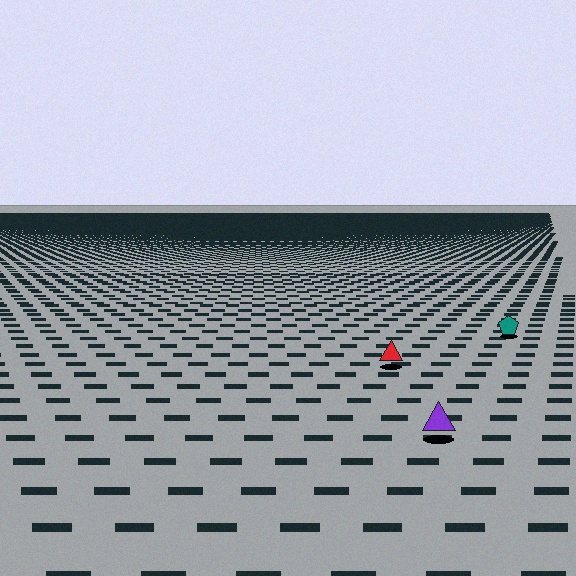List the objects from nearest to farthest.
From nearest to farthest: the purple triangle, the red triangle, the teal pentagon.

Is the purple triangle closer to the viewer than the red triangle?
Yes. The purple triangle is closer — you can tell from the texture gradient: the ground texture is coarser near it.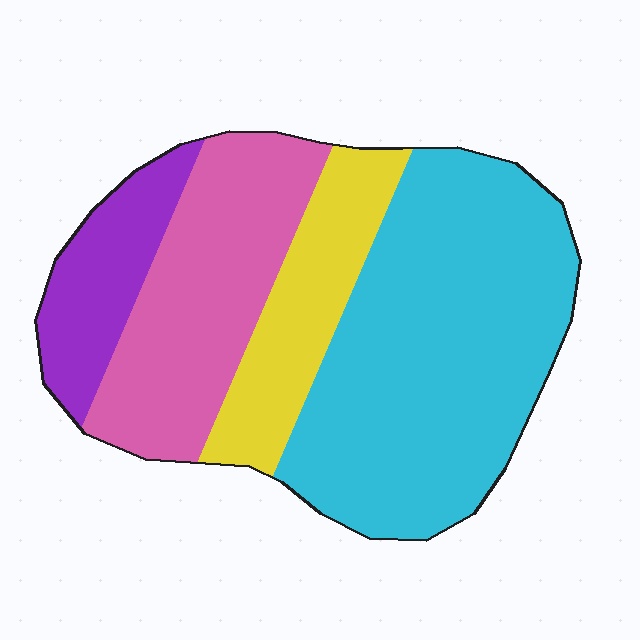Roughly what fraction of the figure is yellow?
Yellow covers around 15% of the figure.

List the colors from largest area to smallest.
From largest to smallest: cyan, pink, yellow, purple.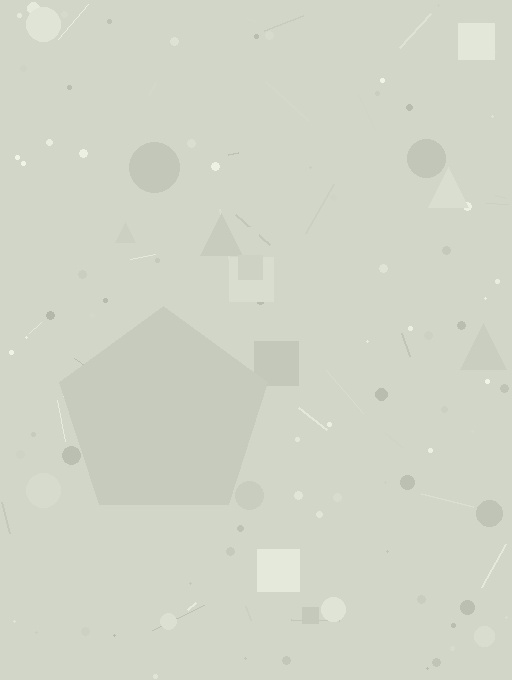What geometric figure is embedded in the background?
A pentagon is embedded in the background.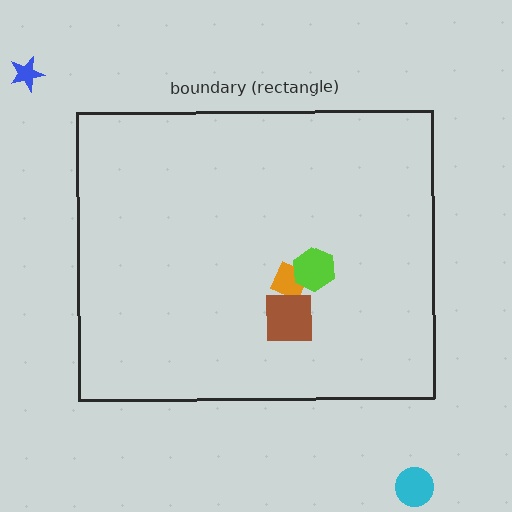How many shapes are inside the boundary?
3 inside, 2 outside.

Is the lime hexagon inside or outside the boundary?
Inside.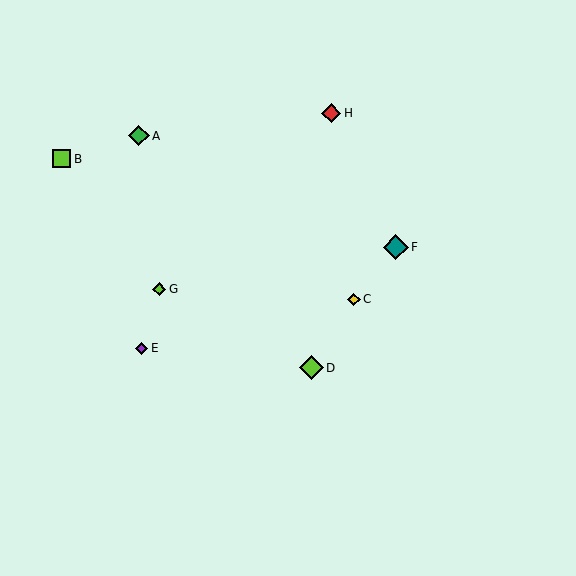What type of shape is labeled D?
Shape D is a lime diamond.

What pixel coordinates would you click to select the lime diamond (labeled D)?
Click at (311, 368) to select the lime diamond D.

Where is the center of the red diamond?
The center of the red diamond is at (331, 113).